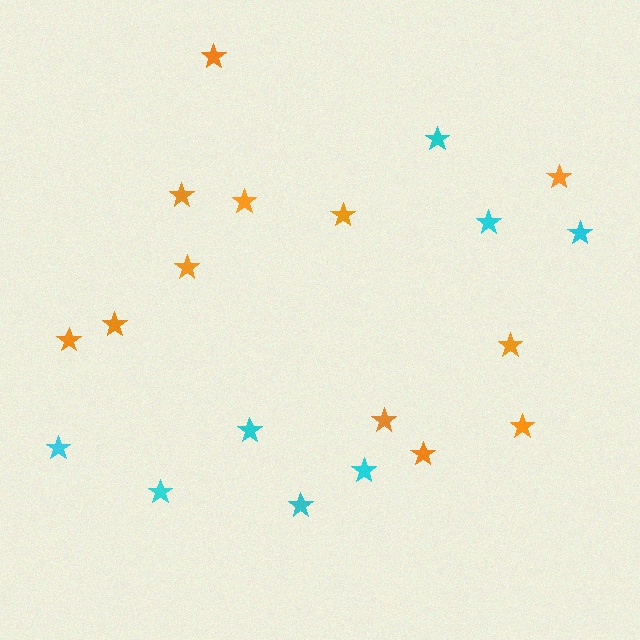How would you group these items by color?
There are 2 groups: one group of cyan stars (8) and one group of orange stars (12).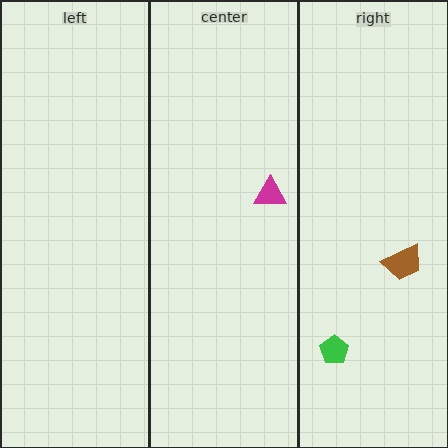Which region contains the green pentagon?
The right region.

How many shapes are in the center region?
1.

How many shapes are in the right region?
2.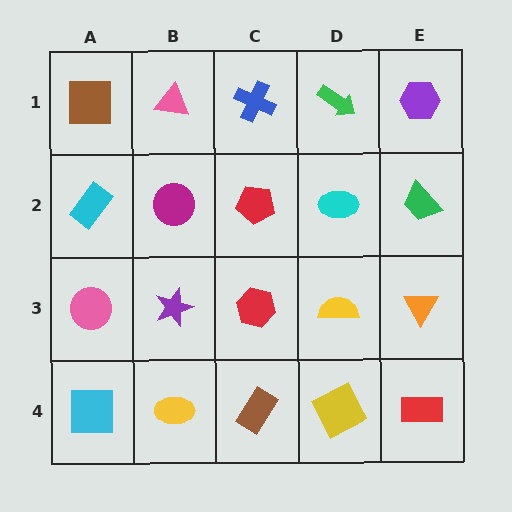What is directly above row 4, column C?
A red hexagon.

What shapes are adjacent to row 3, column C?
A red pentagon (row 2, column C), a brown rectangle (row 4, column C), a purple star (row 3, column B), a yellow semicircle (row 3, column D).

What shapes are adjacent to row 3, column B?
A magenta circle (row 2, column B), a yellow ellipse (row 4, column B), a pink circle (row 3, column A), a red hexagon (row 3, column C).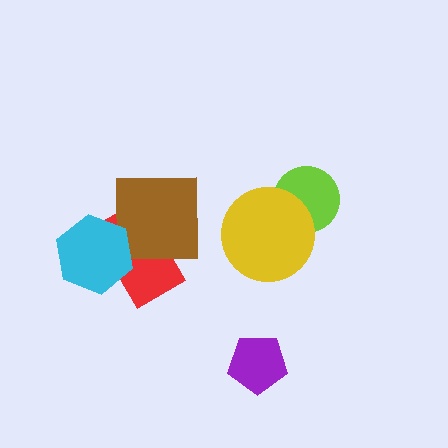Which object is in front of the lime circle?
The yellow circle is in front of the lime circle.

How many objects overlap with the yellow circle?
1 object overlaps with the yellow circle.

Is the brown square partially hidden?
Yes, it is partially covered by another shape.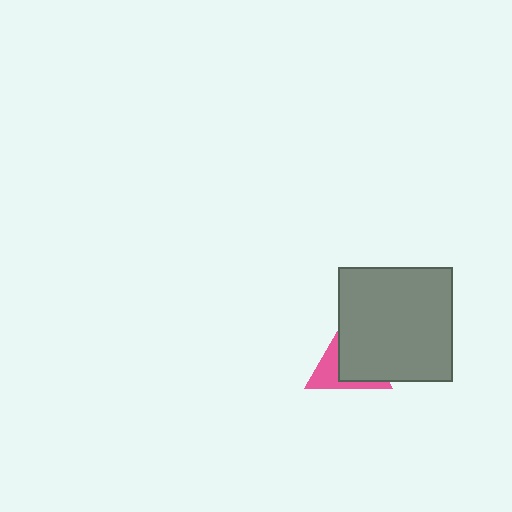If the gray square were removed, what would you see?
You would see the complete pink triangle.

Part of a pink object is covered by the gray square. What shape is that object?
It is a triangle.